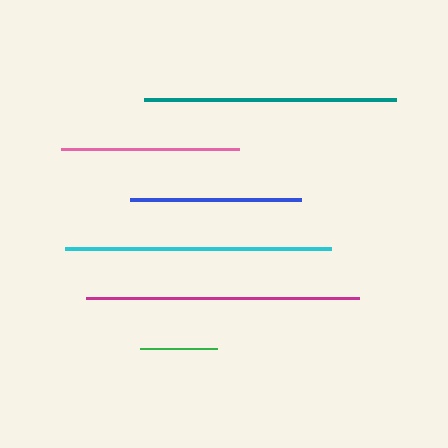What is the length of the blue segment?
The blue segment is approximately 171 pixels long.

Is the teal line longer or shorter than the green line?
The teal line is longer than the green line.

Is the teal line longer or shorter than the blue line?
The teal line is longer than the blue line.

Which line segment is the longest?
The magenta line is the longest at approximately 273 pixels.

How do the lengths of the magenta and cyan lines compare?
The magenta and cyan lines are approximately the same length.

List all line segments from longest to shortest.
From longest to shortest: magenta, cyan, teal, pink, blue, green.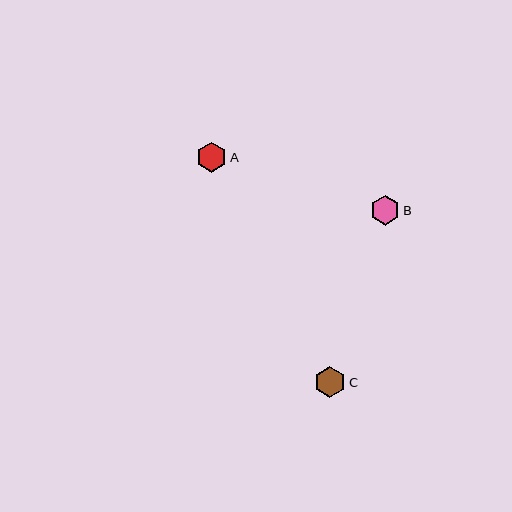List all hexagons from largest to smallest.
From largest to smallest: C, A, B.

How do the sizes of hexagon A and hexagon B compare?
Hexagon A and hexagon B are approximately the same size.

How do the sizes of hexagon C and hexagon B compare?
Hexagon C and hexagon B are approximately the same size.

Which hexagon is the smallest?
Hexagon B is the smallest with a size of approximately 30 pixels.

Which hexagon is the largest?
Hexagon C is the largest with a size of approximately 32 pixels.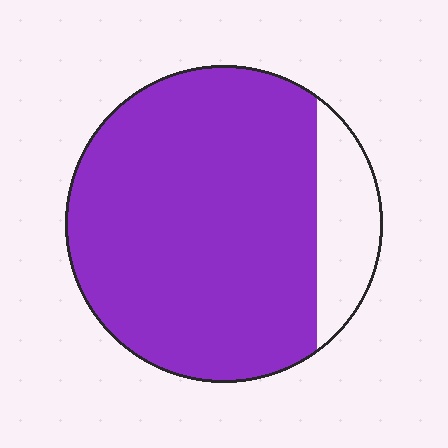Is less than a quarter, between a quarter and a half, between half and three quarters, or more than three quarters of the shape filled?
More than three quarters.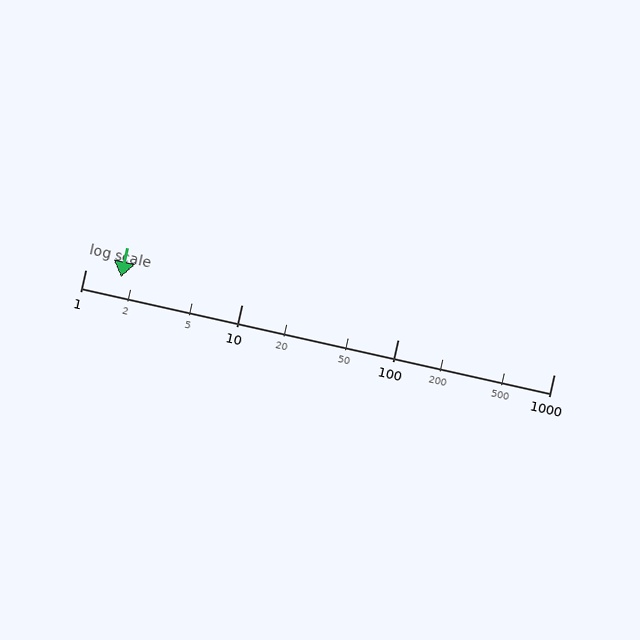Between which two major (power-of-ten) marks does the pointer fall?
The pointer is between 1 and 10.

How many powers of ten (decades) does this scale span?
The scale spans 3 decades, from 1 to 1000.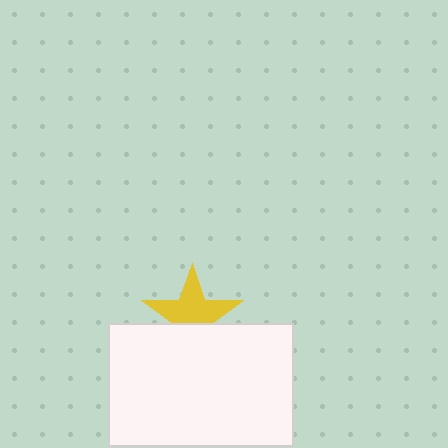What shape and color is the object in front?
The object in front is a white rectangle.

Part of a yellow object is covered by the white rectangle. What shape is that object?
It is a star.